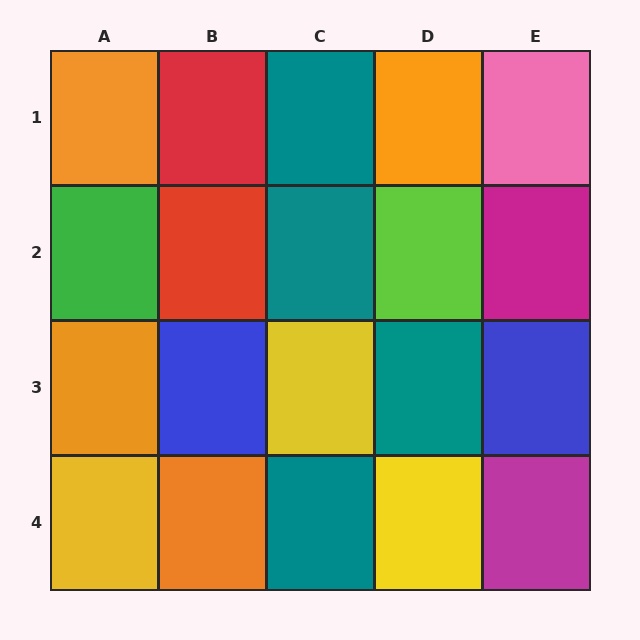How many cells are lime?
1 cell is lime.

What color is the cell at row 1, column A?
Orange.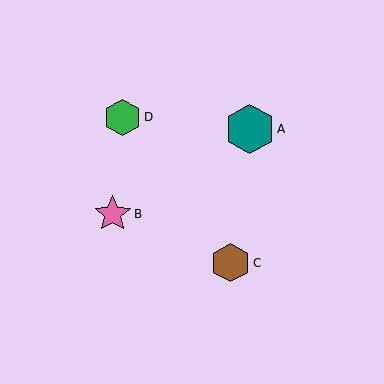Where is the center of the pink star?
The center of the pink star is at (113, 214).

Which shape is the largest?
The teal hexagon (labeled A) is the largest.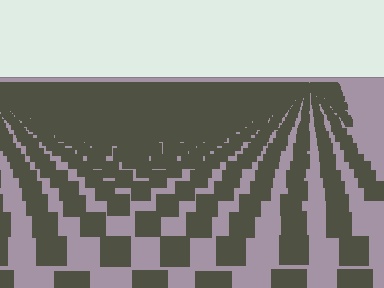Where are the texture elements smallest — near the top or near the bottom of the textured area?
Near the top.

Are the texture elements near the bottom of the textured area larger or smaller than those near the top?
Larger. Near the bottom, elements are closer to the viewer and appear at a bigger on-screen size.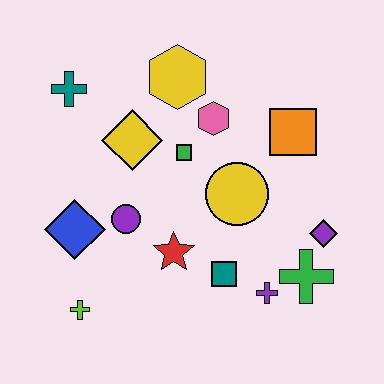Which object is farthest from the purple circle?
The purple diamond is farthest from the purple circle.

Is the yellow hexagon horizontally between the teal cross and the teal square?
Yes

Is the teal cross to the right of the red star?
No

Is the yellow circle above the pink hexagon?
No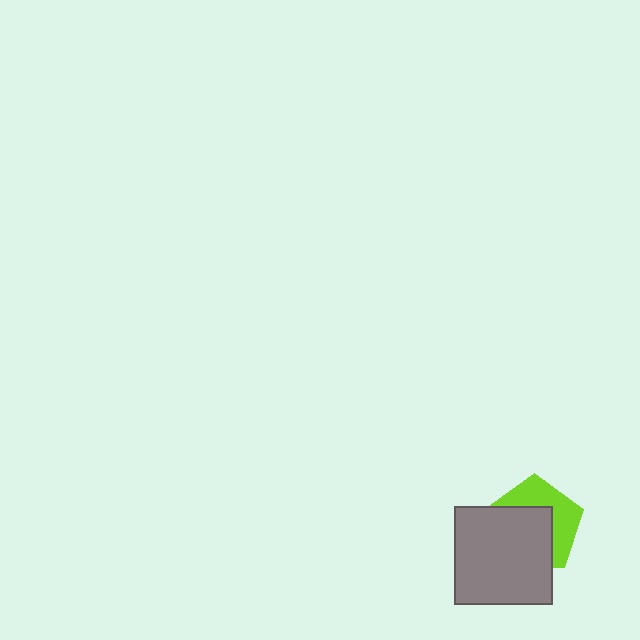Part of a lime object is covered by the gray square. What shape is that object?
It is a pentagon.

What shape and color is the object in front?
The object in front is a gray square.